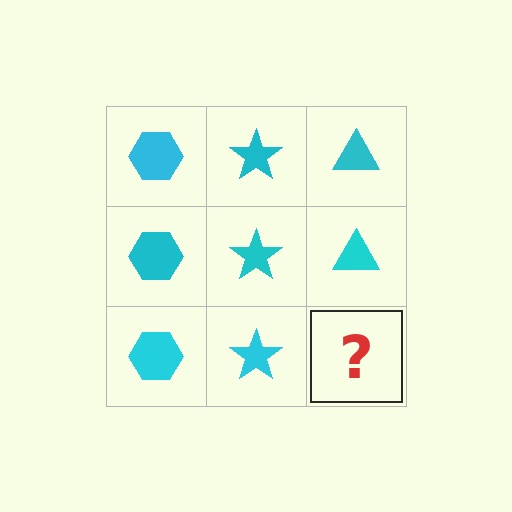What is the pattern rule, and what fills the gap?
The rule is that each column has a consistent shape. The gap should be filled with a cyan triangle.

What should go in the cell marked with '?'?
The missing cell should contain a cyan triangle.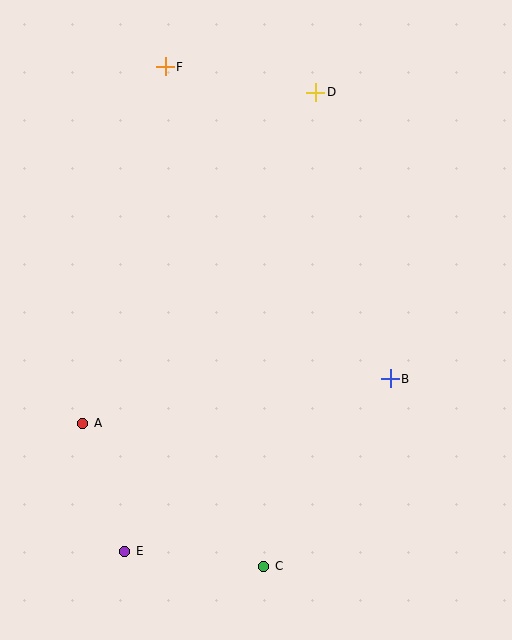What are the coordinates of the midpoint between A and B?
The midpoint between A and B is at (237, 401).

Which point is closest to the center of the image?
Point B at (390, 379) is closest to the center.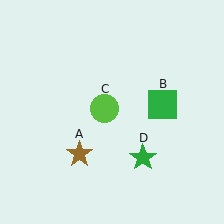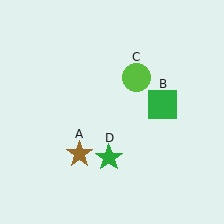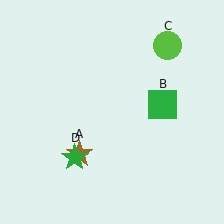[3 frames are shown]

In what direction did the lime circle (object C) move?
The lime circle (object C) moved up and to the right.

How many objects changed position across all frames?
2 objects changed position: lime circle (object C), green star (object D).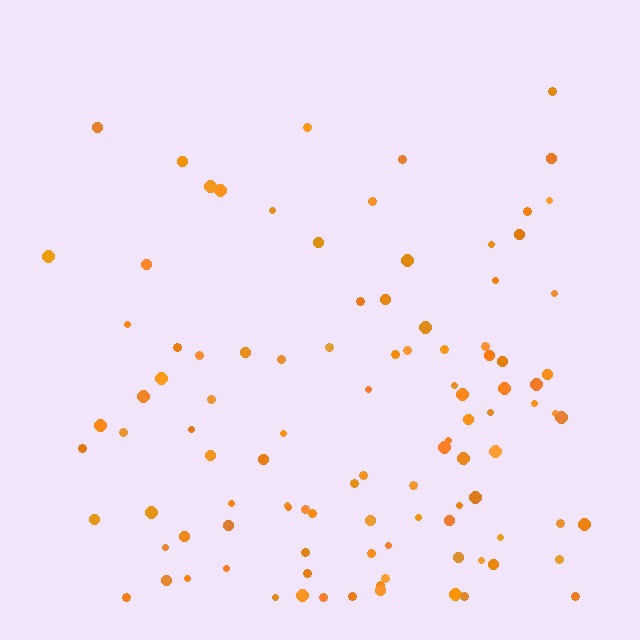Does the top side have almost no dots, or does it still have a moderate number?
Still a moderate number, just noticeably fewer than the bottom.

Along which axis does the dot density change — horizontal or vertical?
Vertical.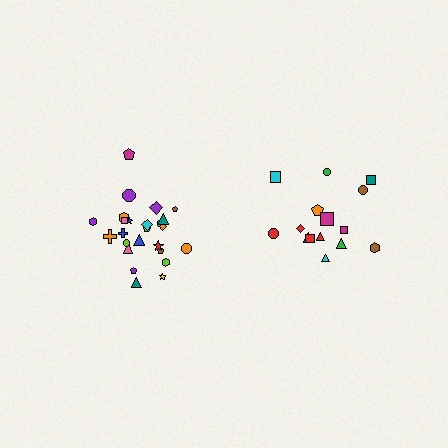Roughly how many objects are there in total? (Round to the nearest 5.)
Roughly 40 objects in total.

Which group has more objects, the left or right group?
The left group.